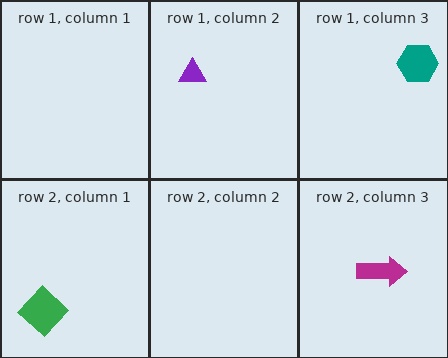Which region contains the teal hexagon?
The row 1, column 3 region.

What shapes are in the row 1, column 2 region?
The purple triangle.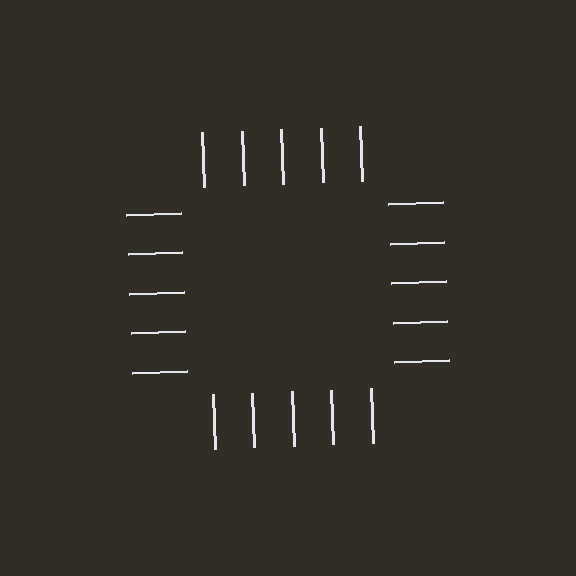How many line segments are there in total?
20 — 5 along each of the 4 edges.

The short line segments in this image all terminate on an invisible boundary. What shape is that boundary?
An illusory square — the line segments terminate on its edges but no continuous stroke is drawn.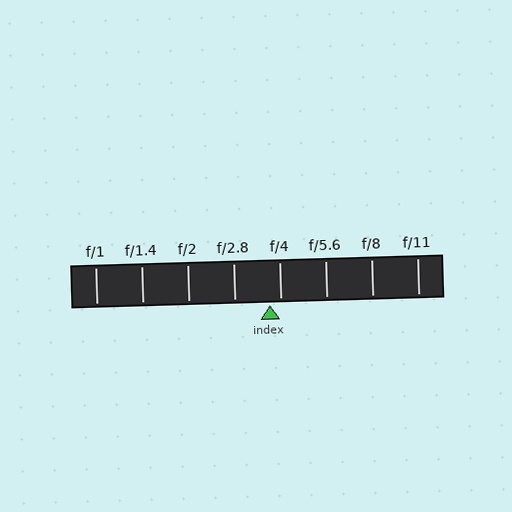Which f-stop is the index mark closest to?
The index mark is closest to f/4.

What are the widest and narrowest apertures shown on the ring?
The widest aperture shown is f/1 and the narrowest is f/11.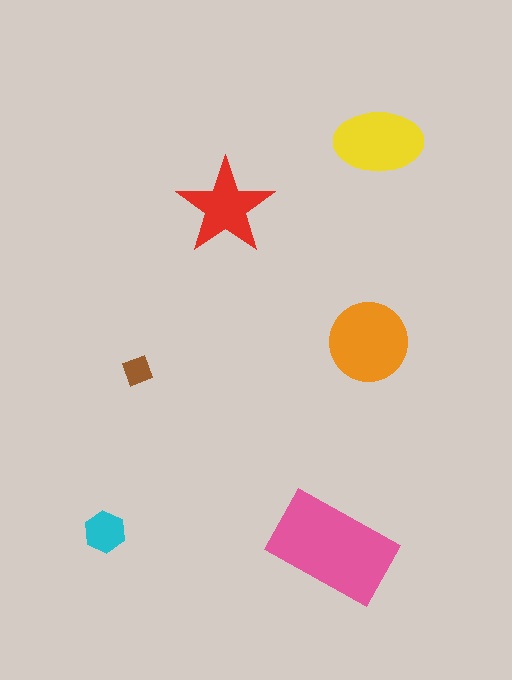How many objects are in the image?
There are 6 objects in the image.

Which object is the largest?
The pink rectangle.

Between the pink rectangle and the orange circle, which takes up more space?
The pink rectangle.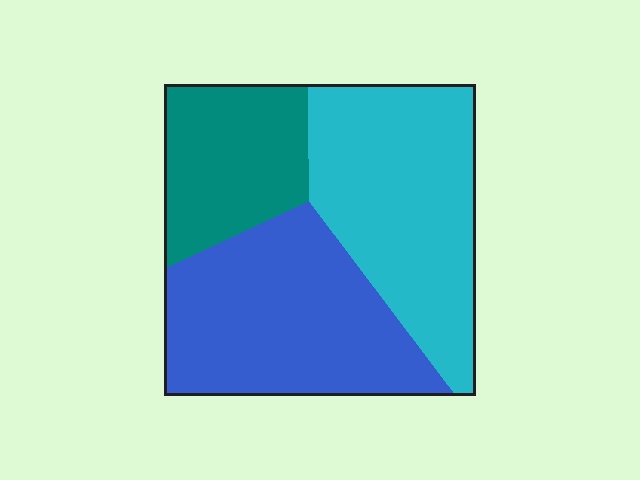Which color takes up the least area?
Teal, at roughly 20%.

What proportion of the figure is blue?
Blue covers around 40% of the figure.